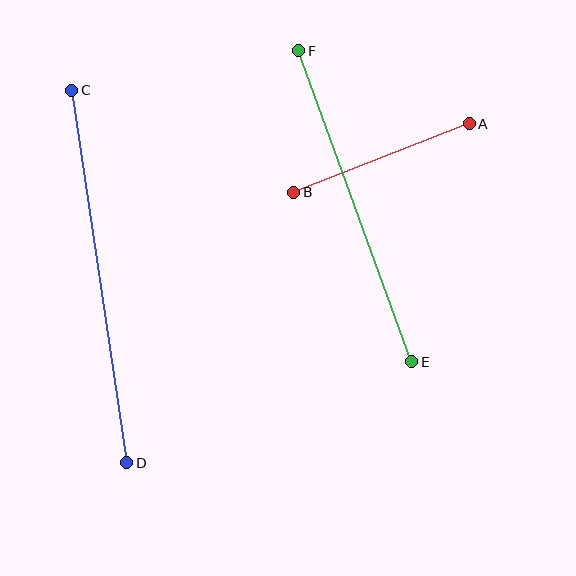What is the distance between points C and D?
The distance is approximately 376 pixels.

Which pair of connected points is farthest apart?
Points C and D are farthest apart.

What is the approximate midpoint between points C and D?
The midpoint is at approximately (99, 277) pixels.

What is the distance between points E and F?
The distance is approximately 331 pixels.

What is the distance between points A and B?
The distance is approximately 188 pixels.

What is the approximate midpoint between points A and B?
The midpoint is at approximately (382, 158) pixels.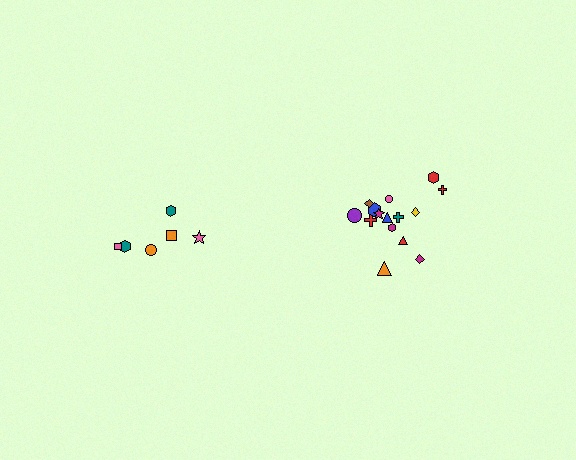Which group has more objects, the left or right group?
The right group.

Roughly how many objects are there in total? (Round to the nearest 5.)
Roughly 20 objects in total.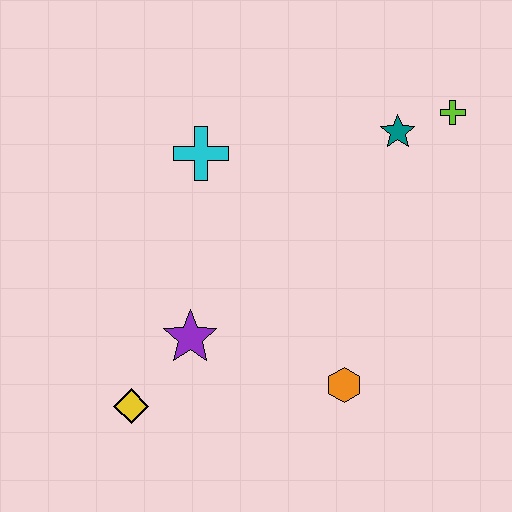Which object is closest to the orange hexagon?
The purple star is closest to the orange hexagon.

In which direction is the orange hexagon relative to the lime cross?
The orange hexagon is below the lime cross.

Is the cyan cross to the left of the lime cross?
Yes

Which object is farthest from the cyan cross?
The orange hexagon is farthest from the cyan cross.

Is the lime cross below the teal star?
No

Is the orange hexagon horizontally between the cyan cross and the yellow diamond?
No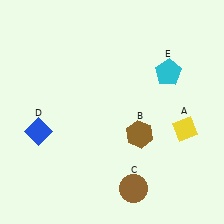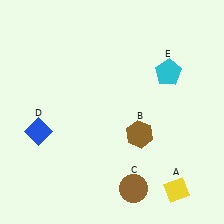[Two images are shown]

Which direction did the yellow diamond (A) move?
The yellow diamond (A) moved down.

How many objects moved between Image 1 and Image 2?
1 object moved between the two images.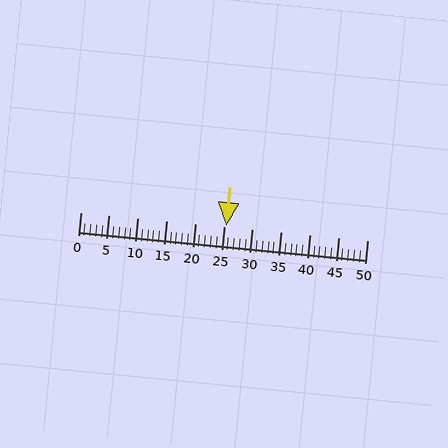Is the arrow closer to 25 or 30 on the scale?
The arrow is closer to 25.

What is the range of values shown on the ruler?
The ruler shows values from 0 to 50.